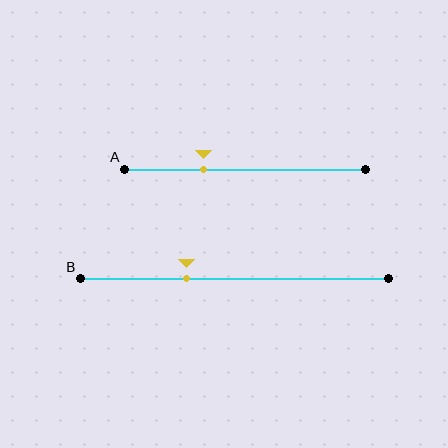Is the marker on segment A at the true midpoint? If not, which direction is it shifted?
No, the marker on segment A is shifted to the left by about 17% of the segment length.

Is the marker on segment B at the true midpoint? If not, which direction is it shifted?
No, the marker on segment B is shifted to the left by about 16% of the segment length.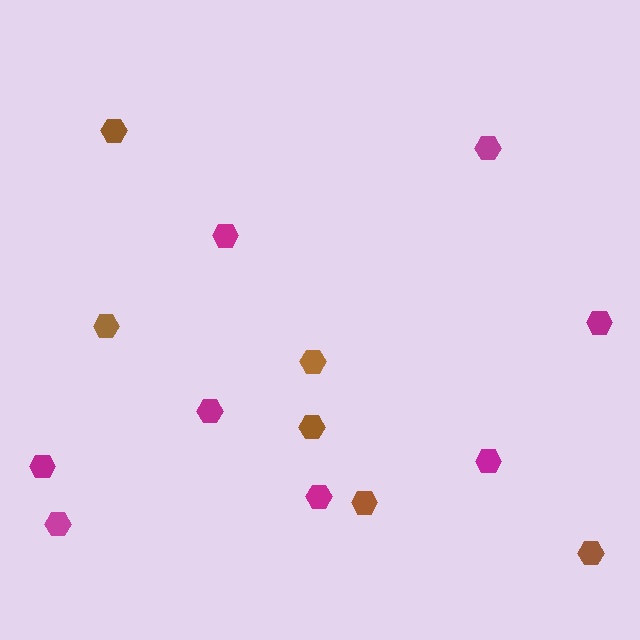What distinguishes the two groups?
There are 2 groups: one group of magenta hexagons (8) and one group of brown hexagons (6).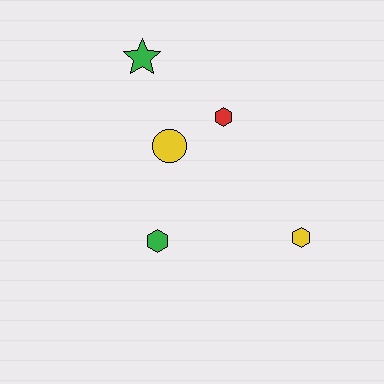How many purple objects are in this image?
There are no purple objects.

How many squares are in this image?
There are no squares.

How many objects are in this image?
There are 5 objects.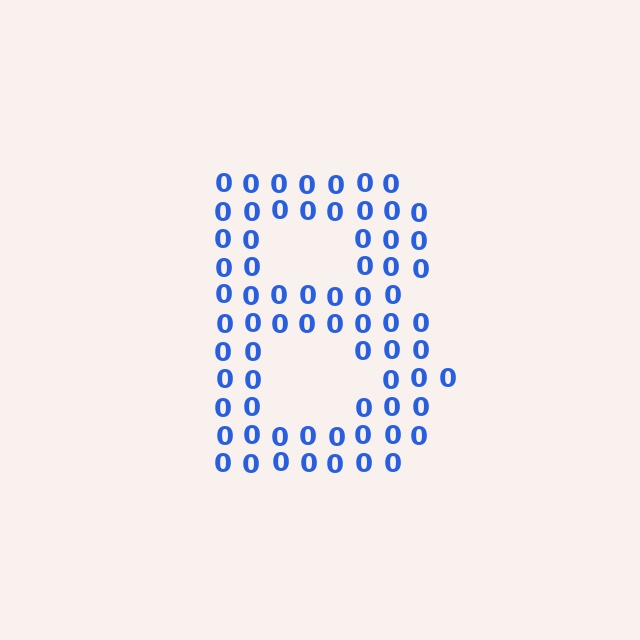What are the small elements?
The small elements are digit 0's.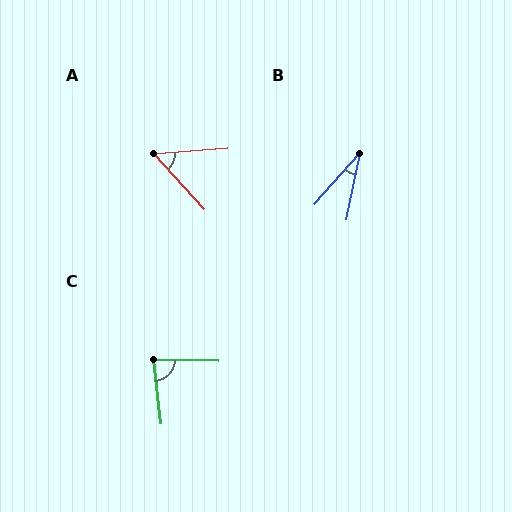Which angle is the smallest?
B, at approximately 30 degrees.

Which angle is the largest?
C, at approximately 82 degrees.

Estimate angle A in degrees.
Approximately 52 degrees.